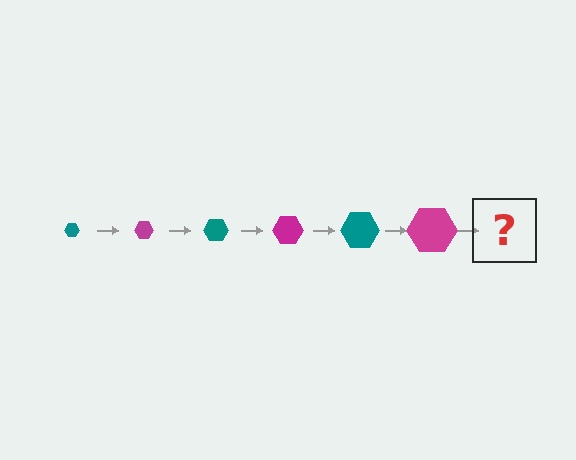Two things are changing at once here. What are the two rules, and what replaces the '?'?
The two rules are that the hexagon grows larger each step and the color cycles through teal and magenta. The '?' should be a teal hexagon, larger than the previous one.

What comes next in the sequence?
The next element should be a teal hexagon, larger than the previous one.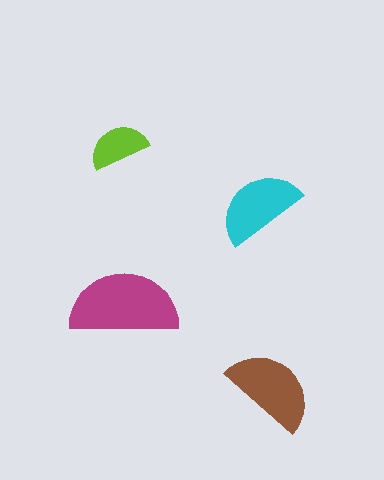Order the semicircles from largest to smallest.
the magenta one, the brown one, the cyan one, the lime one.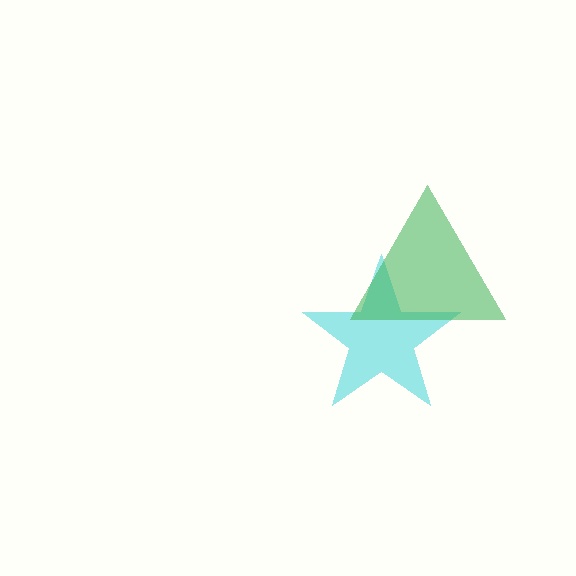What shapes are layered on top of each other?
The layered shapes are: a cyan star, a green triangle.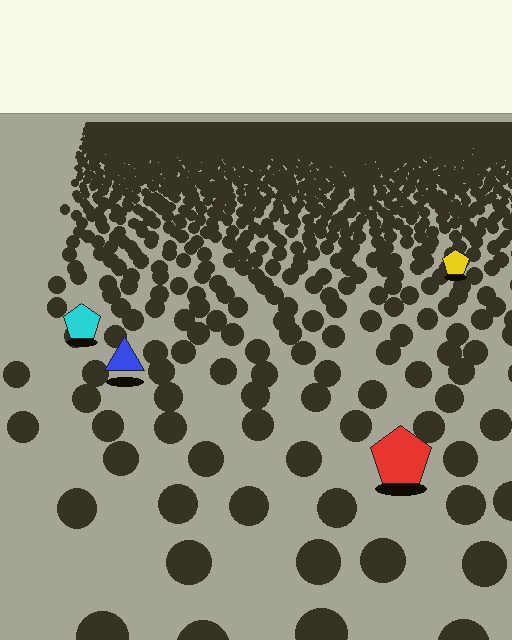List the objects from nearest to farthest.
From nearest to farthest: the red pentagon, the blue triangle, the cyan pentagon, the yellow pentagon.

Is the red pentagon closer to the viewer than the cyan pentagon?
Yes. The red pentagon is closer — you can tell from the texture gradient: the ground texture is coarser near it.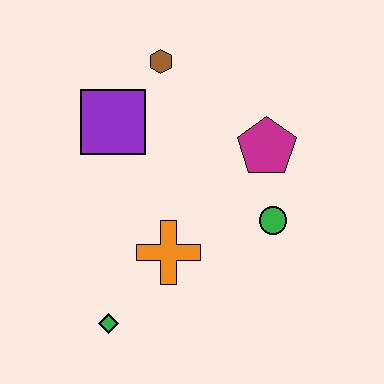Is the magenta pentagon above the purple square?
No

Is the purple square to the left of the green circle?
Yes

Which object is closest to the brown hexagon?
The purple square is closest to the brown hexagon.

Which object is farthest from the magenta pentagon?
The green diamond is farthest from the magenta pentagon.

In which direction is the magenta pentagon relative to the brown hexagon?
The magenta pentagon is to the right of the brown hexagon.